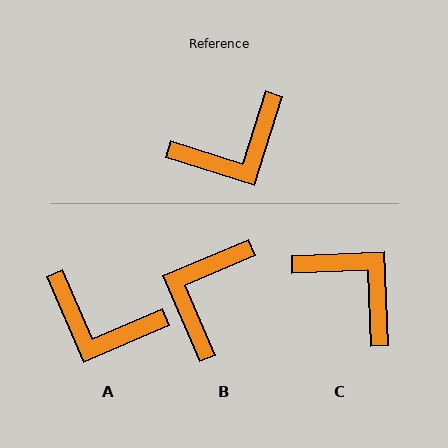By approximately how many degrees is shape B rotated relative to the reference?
Approximately 139 degrees clockwise.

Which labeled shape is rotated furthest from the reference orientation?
B, about 139 degrees away.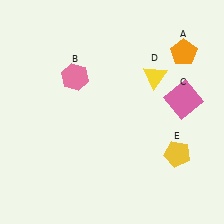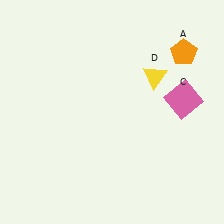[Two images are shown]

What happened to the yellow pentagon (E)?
The yellow pentagon (E) was removed in Image 2. It was in the bottom-right area of Image 1.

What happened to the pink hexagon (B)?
The pink hexagon (B) was removed in Image 2. It was in the top-left area of Image 1.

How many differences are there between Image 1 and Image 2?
There are 2 differences between the two images.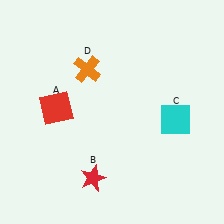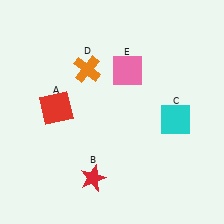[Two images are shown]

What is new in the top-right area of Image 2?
A pink square (E) was added in the top-right area of Image 2.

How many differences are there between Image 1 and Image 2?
There is 1 difference between the two images.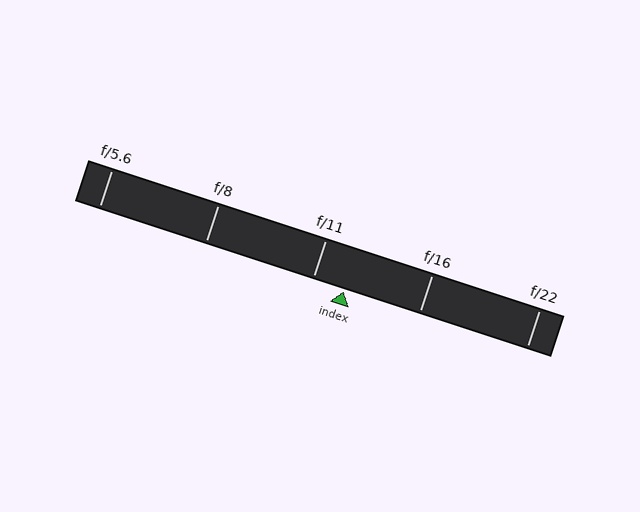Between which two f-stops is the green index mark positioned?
The index mark is between f/11 and f/16.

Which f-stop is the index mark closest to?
The index mark is closest to f/11.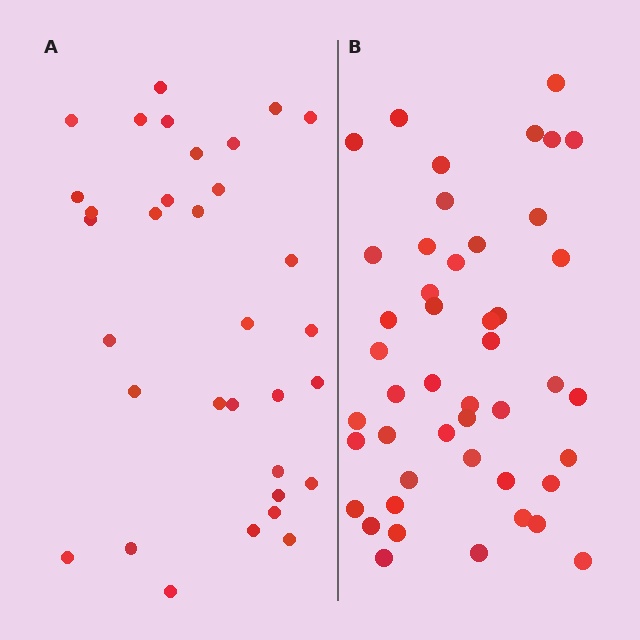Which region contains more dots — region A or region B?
Region B (the right region) has more dots.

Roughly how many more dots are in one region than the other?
Region B has approximately 15 more dots than region A.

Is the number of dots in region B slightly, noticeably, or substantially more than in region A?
Region B has noticeably more, but not dramatically so. The ratio is roughly 1.4 to 1.